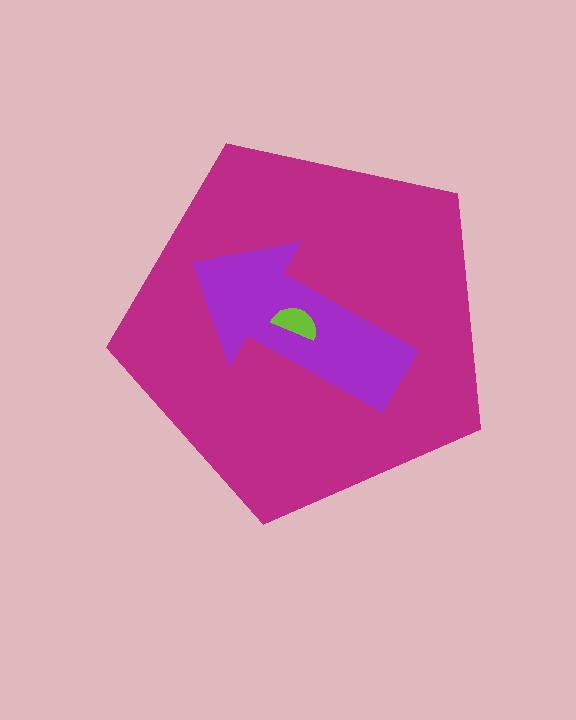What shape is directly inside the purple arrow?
The lime semicircle.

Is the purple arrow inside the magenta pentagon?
Yes.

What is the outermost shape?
The magenta pentagon.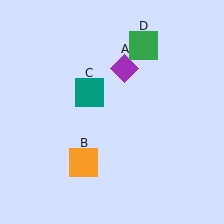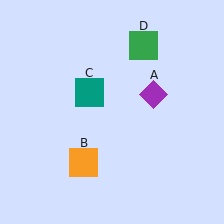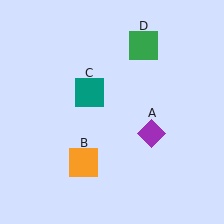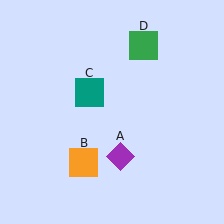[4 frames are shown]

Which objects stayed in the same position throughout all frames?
Orange square (object B) and teal square (object C) and green square (object D) remained stationary.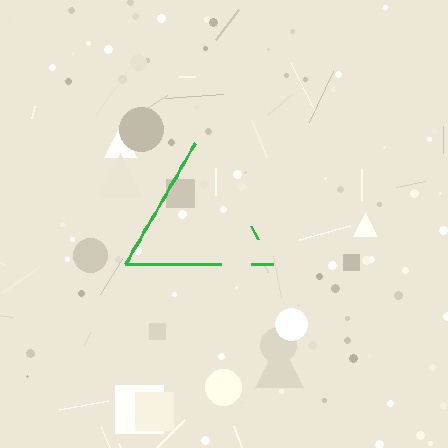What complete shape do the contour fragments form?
The contour fragments form a triangle.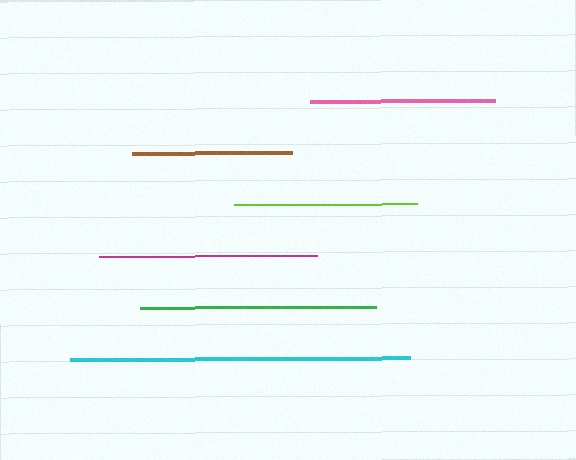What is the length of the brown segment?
The brown segment is approximately 160 pixels long.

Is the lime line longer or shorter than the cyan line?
The cyan line is longer than the lime line.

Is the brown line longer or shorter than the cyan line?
The cyan line is longer than the brown line.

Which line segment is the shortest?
The brown line is the shortest at approximately 160 pixels.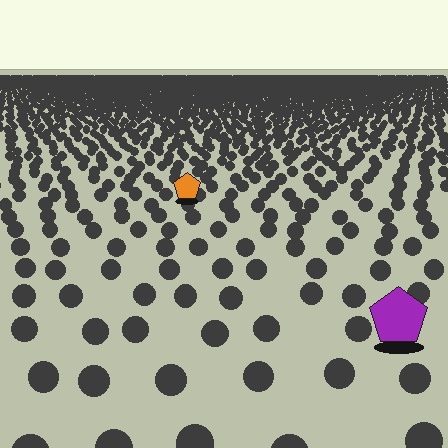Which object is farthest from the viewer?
The orange pentagon is farthest from the viewer. It appears smaller and the ground texture around it is denser.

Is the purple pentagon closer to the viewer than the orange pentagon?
Yes. The purple pentagon is closer — you can tell from the texture gradient: the ground texture is coarser near it.